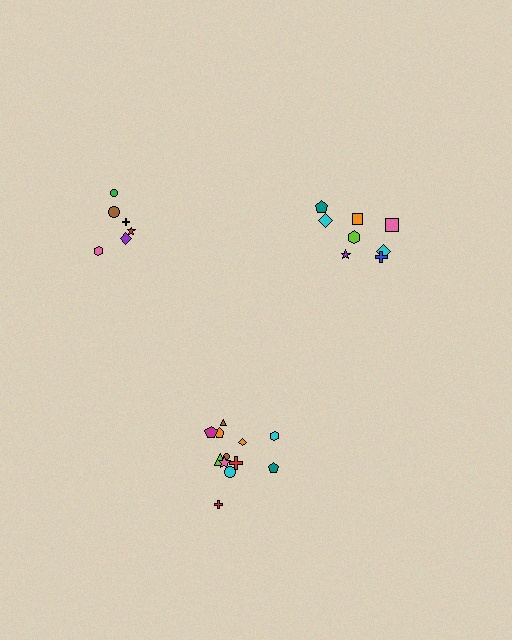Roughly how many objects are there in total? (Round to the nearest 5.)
Roughly 25 objects in total.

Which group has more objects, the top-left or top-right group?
The top-right group.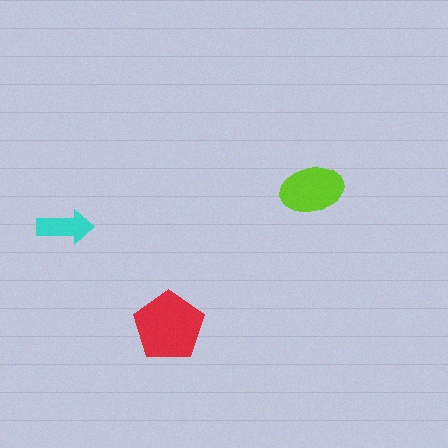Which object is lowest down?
The red pentagon is bottommost.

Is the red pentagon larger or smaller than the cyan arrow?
Larger.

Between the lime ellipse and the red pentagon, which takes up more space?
The red pentagon.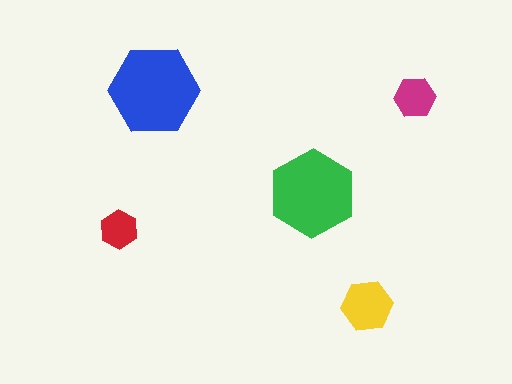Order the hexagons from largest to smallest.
the blue one, the green one, the yellow one, the magenta one, the red one.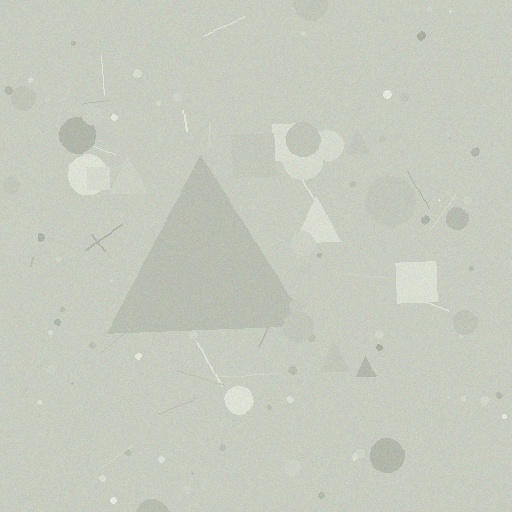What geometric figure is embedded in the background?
A triangle is embedded in the background.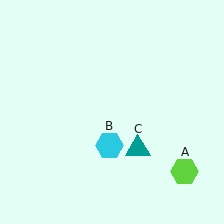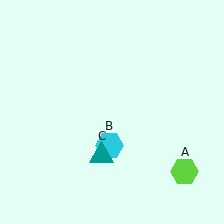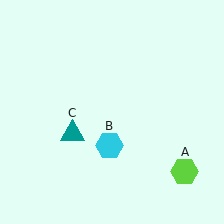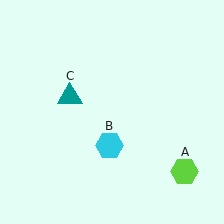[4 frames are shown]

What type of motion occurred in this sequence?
The teal triangle (object C) rotated clockwise around the center of the scene.